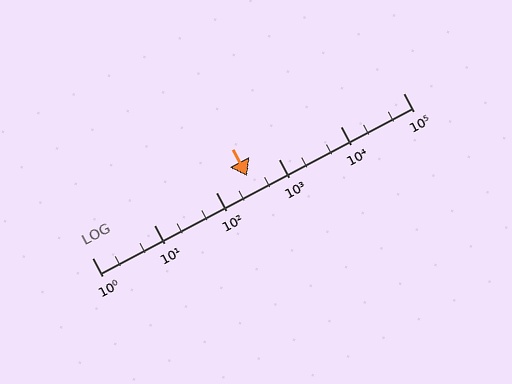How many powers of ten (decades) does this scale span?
The scale spans 5 decades, from 1 to 100000.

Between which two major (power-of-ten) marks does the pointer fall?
The pointer is between 100 and 1000.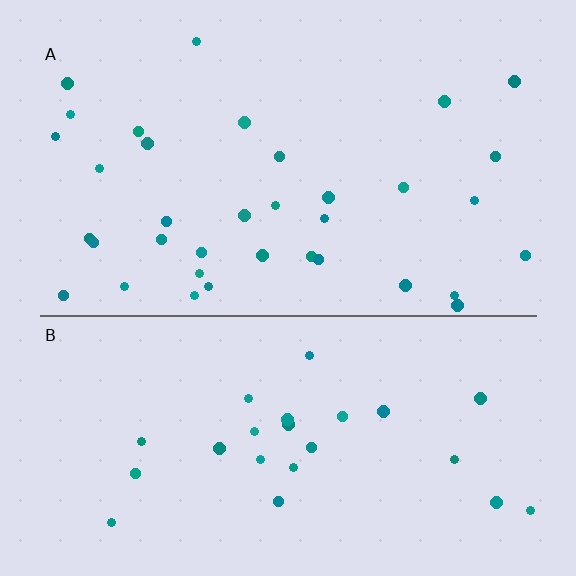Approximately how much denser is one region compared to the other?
Approximately 1.5× — region A over region B.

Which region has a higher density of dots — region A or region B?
A (the top).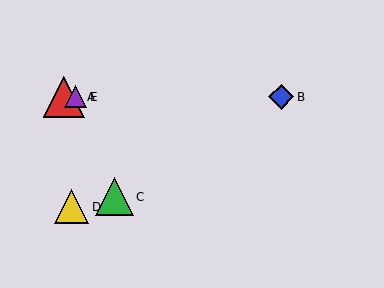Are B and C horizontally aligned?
No, B is at y≈97 and C is at y≈197.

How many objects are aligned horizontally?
3 objects (A, B, E) are aligned horizontally.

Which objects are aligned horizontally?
Objects A, B, E are aligned horizontally.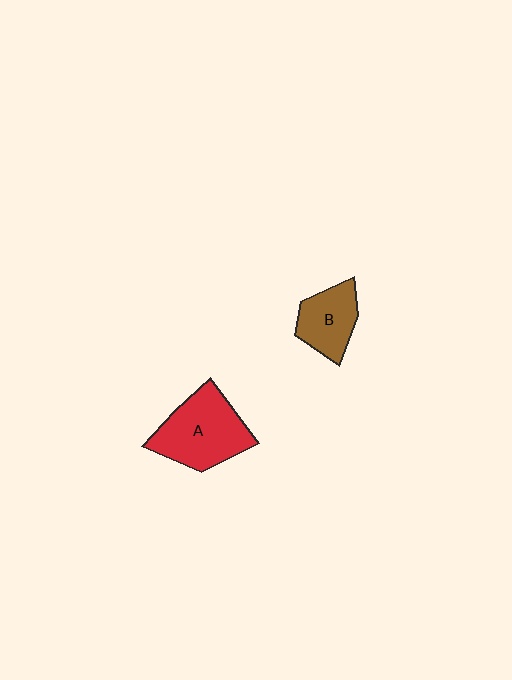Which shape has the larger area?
Shape A (red).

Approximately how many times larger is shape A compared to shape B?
Approximately 1.6 times.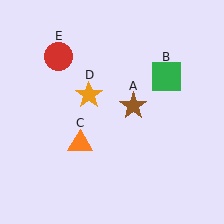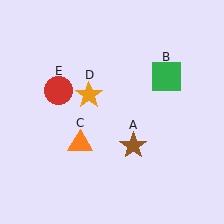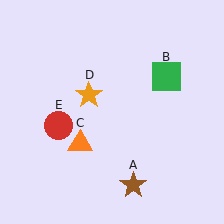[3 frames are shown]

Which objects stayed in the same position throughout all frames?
Green square (object B) and orange triangle (object C) and orange star (object D) remained stationary.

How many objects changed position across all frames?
2 objects changed position: brown star (object A), red circle (object E).